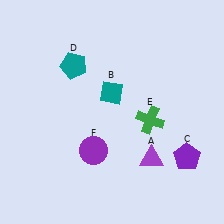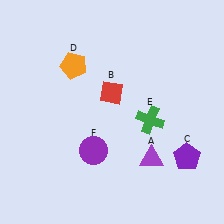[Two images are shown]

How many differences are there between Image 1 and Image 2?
There are 2 differences between the two images.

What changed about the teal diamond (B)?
In Image 1, B is teal. In Image 2, it changed to red.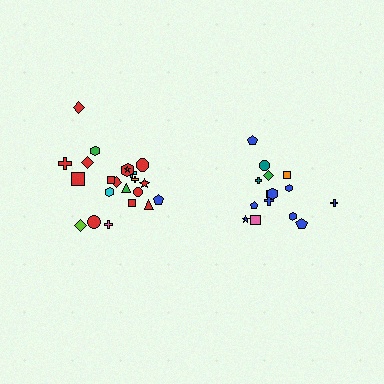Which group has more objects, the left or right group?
The left group.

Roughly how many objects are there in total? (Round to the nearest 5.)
Roughly 35 objects in total.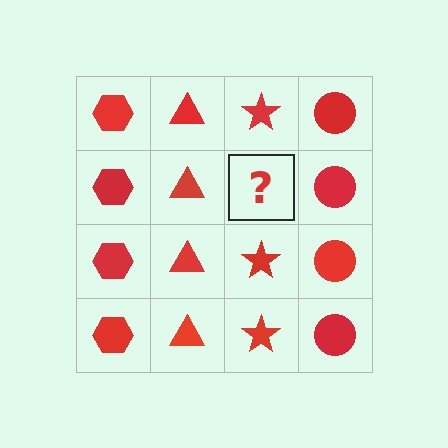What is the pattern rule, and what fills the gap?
The rule is that each column has a consistent shape. The gap should be filled with a red star.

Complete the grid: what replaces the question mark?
The question mark should be replaced with a red star.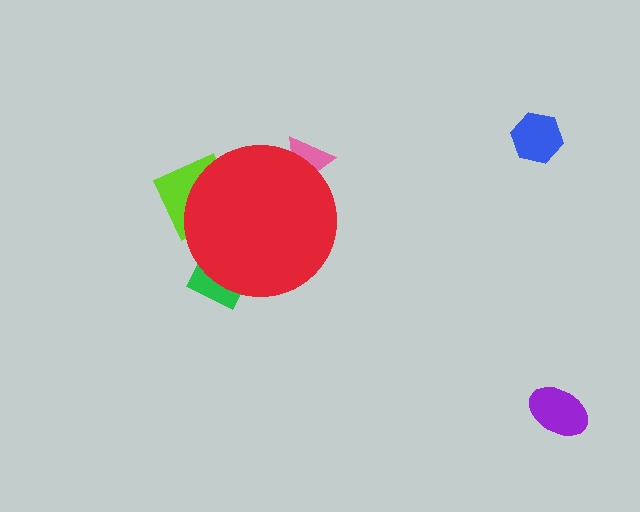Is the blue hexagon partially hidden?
No, the blue hexagon is fully visible.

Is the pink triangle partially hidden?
Yes, the pink triangle is partially hidden behind the red circle.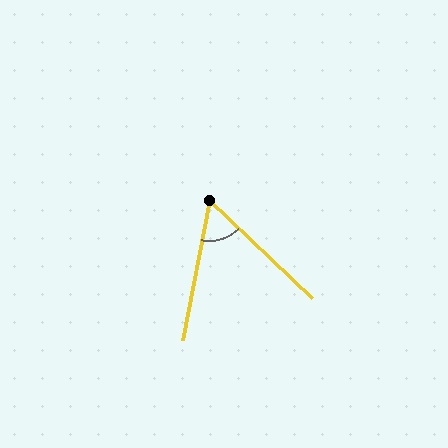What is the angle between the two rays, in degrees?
Approximately 57 degrees.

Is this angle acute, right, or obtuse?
It is acute.